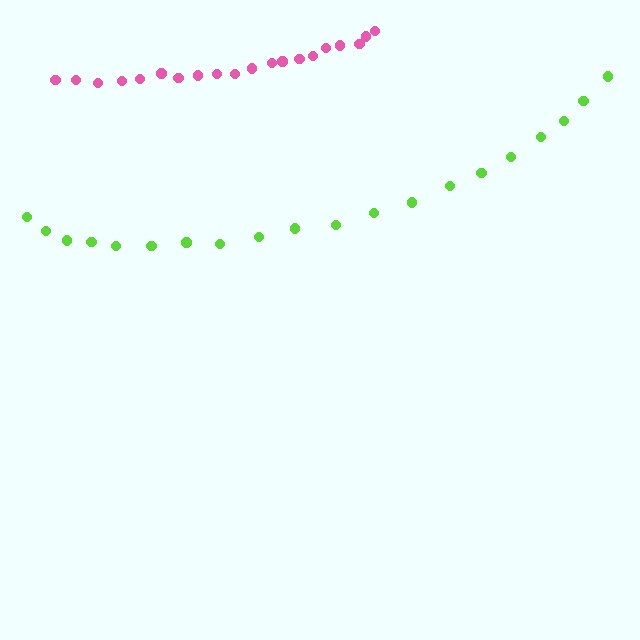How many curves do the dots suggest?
There are 2 distinct paths.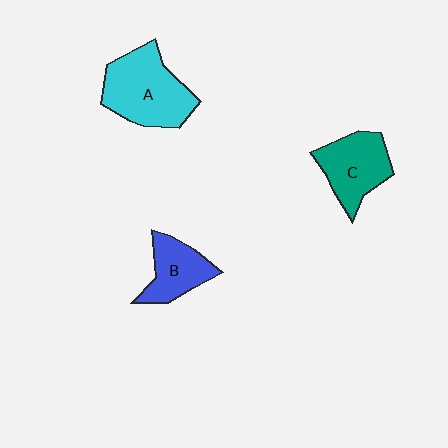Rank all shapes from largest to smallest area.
From largest to smallest: A (cyan), C (teal), B (blue).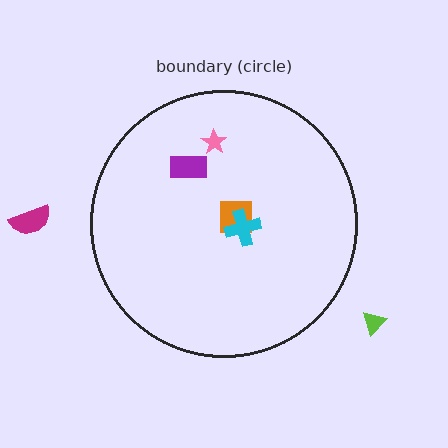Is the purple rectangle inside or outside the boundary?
Inside.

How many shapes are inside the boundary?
4 inside, 2 outside.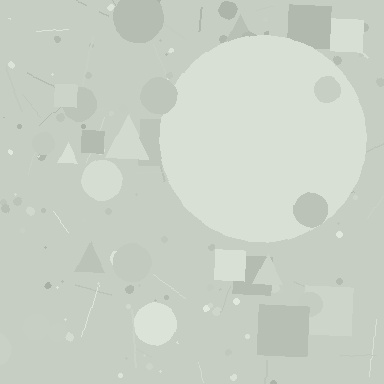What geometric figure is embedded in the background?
A circle is embedded in the background.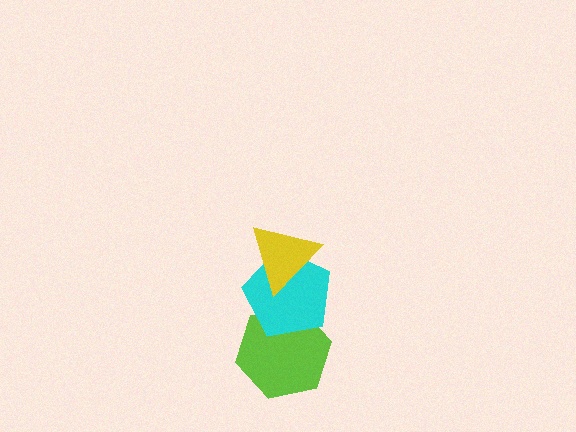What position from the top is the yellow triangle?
The yellow triangle is 1st from the top.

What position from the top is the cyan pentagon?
The cyan pentagon is 2nd from the top.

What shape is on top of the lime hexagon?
The cyan pentagon is on top of the lime hexagon.